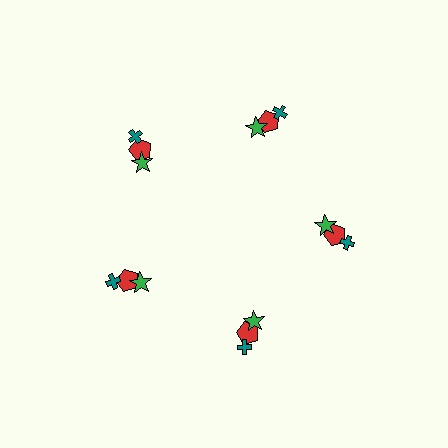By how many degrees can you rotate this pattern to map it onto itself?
The pattern maps onto itself every 72 degrees of rotation.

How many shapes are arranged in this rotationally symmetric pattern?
There are 15 shapes, arranged in 5 groups of 3.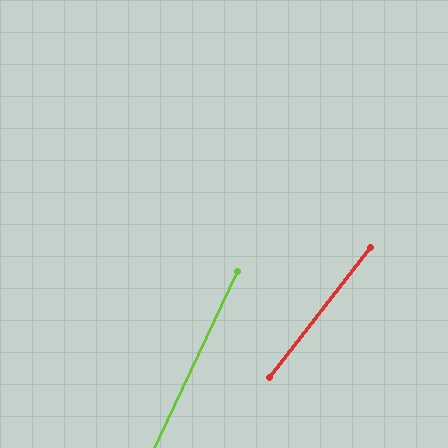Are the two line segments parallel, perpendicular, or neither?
Neither parallel nor perpendicular — they differ by about 13°.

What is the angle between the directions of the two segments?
Approximately 13 degrees.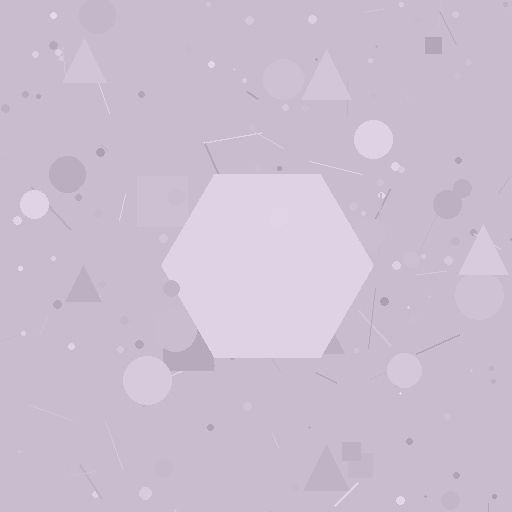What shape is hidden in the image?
A hexagon is hidden in the image.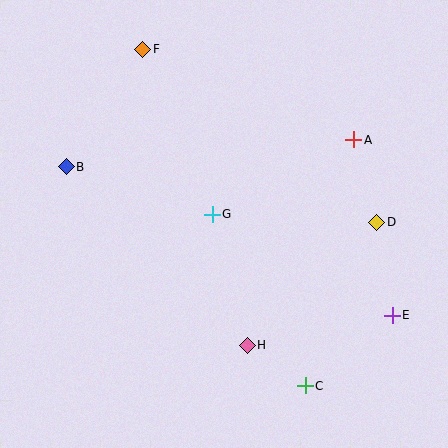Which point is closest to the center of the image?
Point G at (212, 214) is closest to the center.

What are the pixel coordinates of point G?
Point G is at (212, 214).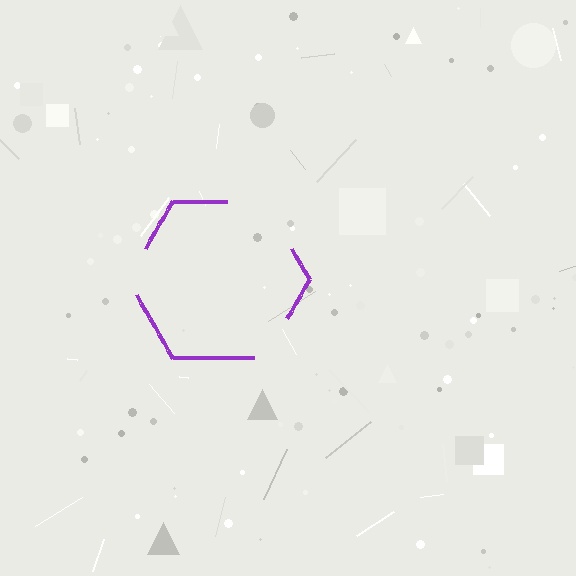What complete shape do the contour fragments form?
The contour fragments form a hexagon.